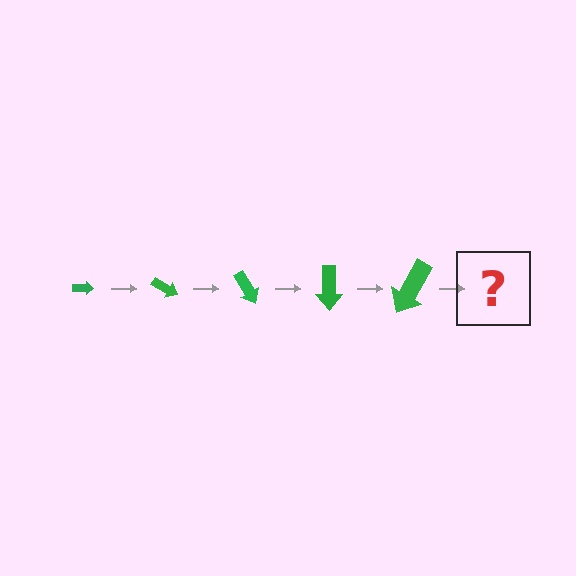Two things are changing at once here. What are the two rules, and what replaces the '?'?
The two rules are that the arrow grows larger each step and it rotates 30 degrees each step. The '?' should be an arrow, larger than the previous one and rotated 150 degrees from the start.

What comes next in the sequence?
The next element should be an arrow, larger than the previous one and rotated 150 degrees from the start.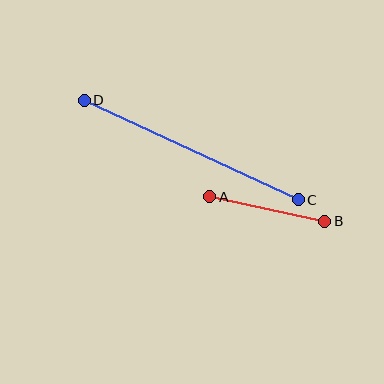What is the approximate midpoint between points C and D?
The midpoint is at approximately (191, 150) pixels.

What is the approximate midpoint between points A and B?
The midpoint is at approximately (267, 209) pixels.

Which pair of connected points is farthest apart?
Points C and D are farthest apart.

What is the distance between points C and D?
The distance is approximately 236 pixels.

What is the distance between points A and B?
The distance is approximately 118 pixels.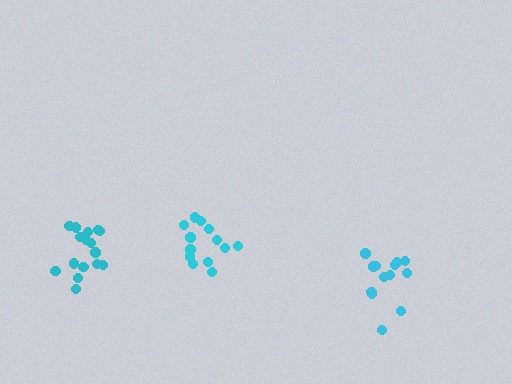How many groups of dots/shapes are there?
There are 3 groups.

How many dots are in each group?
Group 1: 13 dots, Group 2: 17 dots, Group 3: 13 dots (43 total).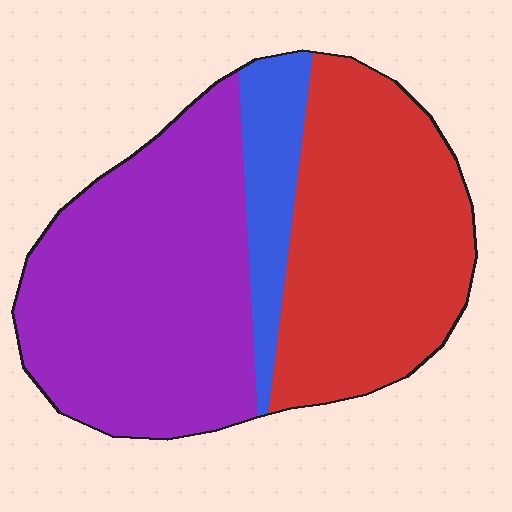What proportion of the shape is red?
Red covers around 40% of the shape.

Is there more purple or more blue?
Purple.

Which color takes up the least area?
Blue, at roughly 10%.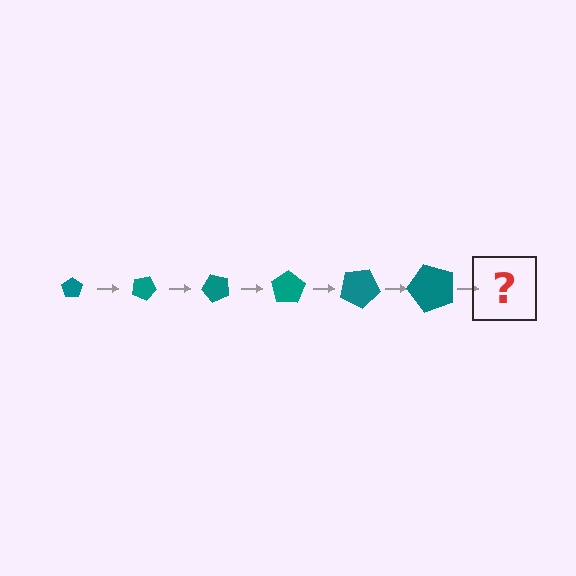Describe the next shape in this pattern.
It should be a pentagon, larger than the previous one and rotated 150 degrees from the start.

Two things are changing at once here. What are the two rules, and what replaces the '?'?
The two rules are that the pentagon grows larger each step and it rotates 25 degrees each step. The '?' should be a pentagon, larger than the previous one and rotated 150 degrees from the start.